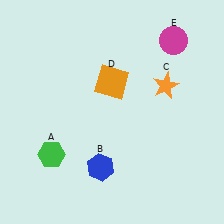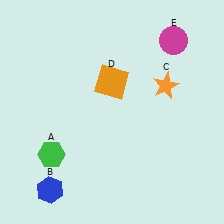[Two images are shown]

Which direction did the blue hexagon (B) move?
The blue hexagon (B) moved left.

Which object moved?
The blue hexagon (B) moved left.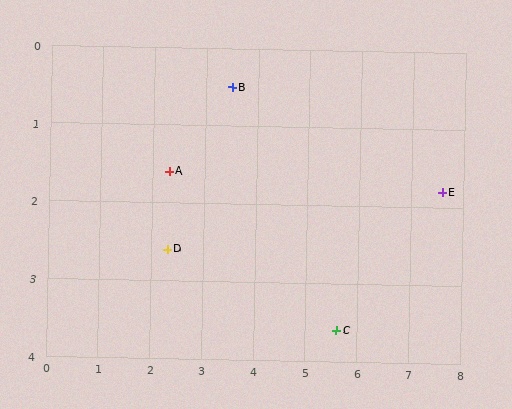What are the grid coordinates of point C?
Point C is at approximately (5.6, 3.6).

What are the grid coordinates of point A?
Point A is at approximately (2.3, 1.6).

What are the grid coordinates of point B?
Point B is at approximately (3.5, 0.5).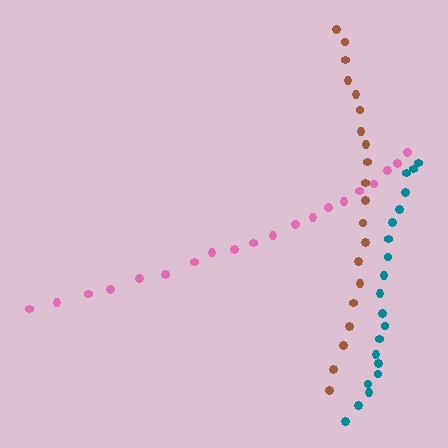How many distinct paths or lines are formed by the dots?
There are 3 distinct paths.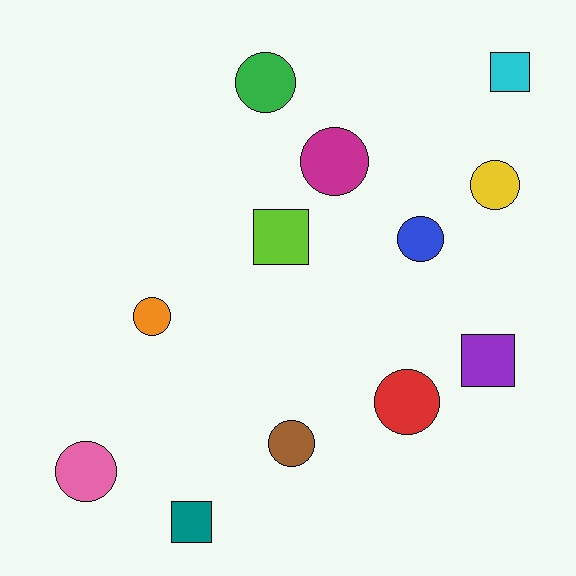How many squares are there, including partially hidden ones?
There are 4 squares.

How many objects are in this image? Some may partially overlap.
There are 12 objects.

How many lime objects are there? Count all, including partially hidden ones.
There is 1 lime object.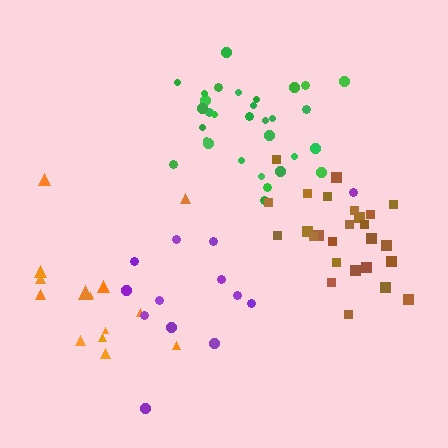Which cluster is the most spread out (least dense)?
Purple.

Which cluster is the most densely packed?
Green.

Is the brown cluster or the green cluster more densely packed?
Green.